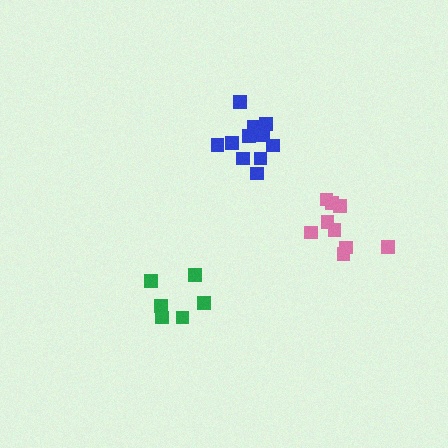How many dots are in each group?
Group 1: 11 dots, Group 2: 9 dots, Group 3: 6 dots (26 total).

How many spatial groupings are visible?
There are 3 spatial groupings.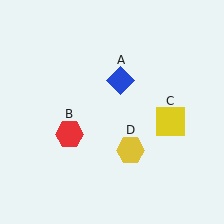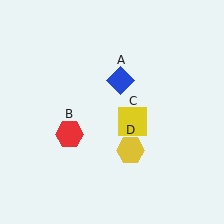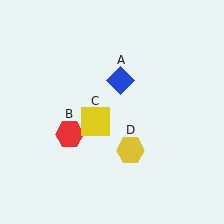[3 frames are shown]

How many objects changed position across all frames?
1 object changed position: yellow square (object C).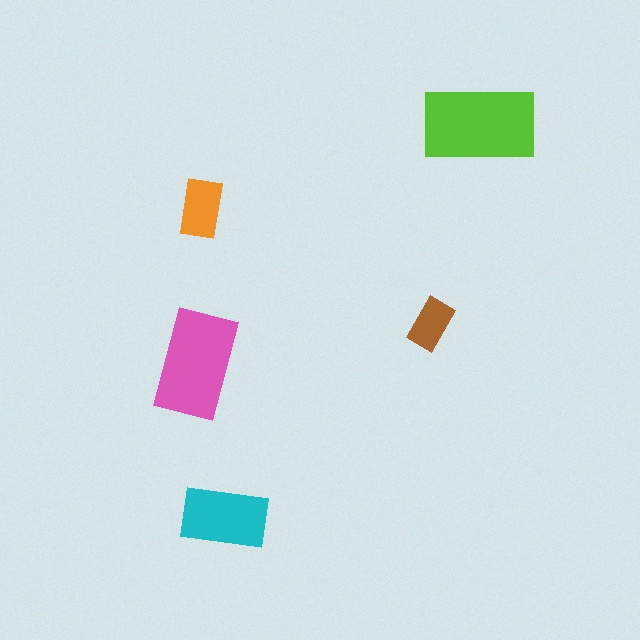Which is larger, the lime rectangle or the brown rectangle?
The lime one.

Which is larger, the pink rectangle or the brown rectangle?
The pink one.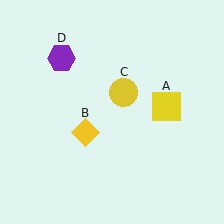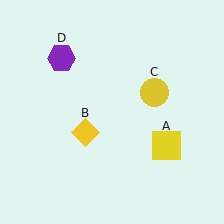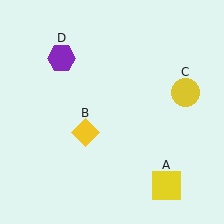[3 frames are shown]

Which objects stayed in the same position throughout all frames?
Yellow diamond (object B) and purple hexagon (object D) remained stationary.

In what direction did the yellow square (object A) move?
The yellow square (object A) moved down.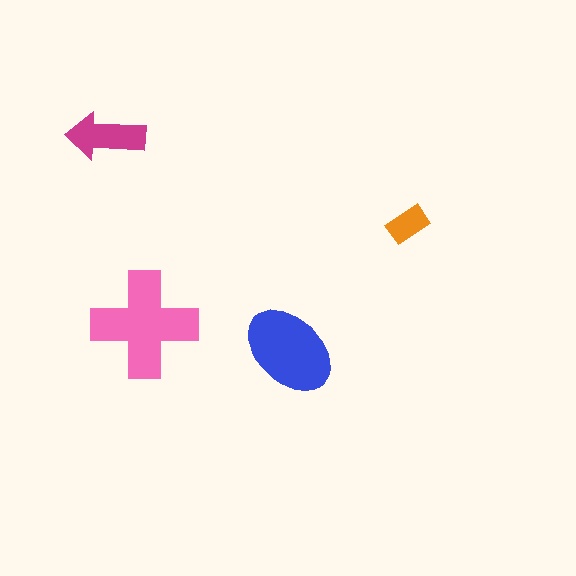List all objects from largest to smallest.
The pink cross, the blue ellipse, the magenta arrow, the orange rectangle.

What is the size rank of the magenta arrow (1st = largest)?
3rd.